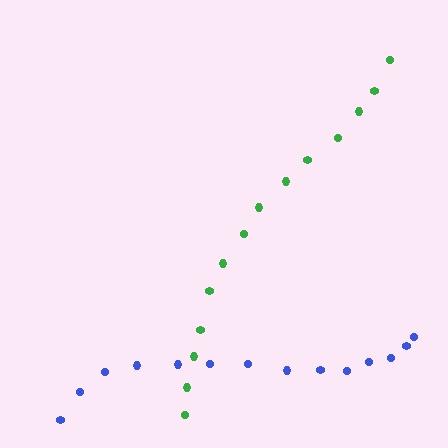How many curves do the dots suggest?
There are 2 distinct paths.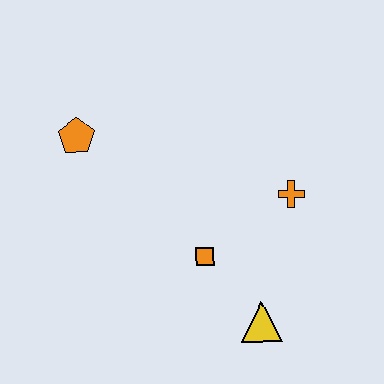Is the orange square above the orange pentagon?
No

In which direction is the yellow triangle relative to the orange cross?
The yellow triangle is below the orange cross.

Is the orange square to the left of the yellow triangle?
Yes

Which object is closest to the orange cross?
The orange square is closest to the orange cross.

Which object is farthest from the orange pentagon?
The yellow triangle is farthest from the orange pentagon.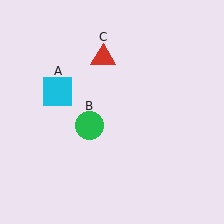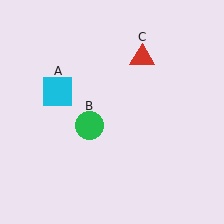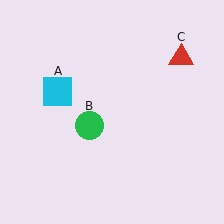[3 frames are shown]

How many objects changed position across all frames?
1 object changed position: red triangle (object C).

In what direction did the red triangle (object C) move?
The red triangle (object C) moved right.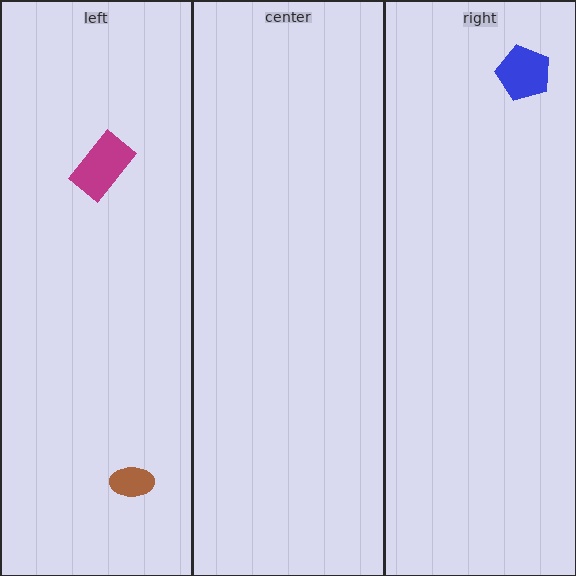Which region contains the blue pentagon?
The right region.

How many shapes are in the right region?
1.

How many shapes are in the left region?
2.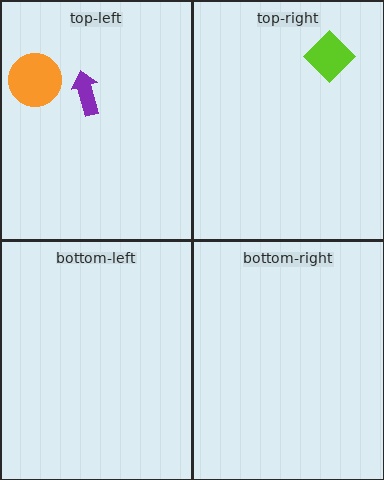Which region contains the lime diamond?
The top-right region.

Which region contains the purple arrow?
The top-left region.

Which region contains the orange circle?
The top-left region.